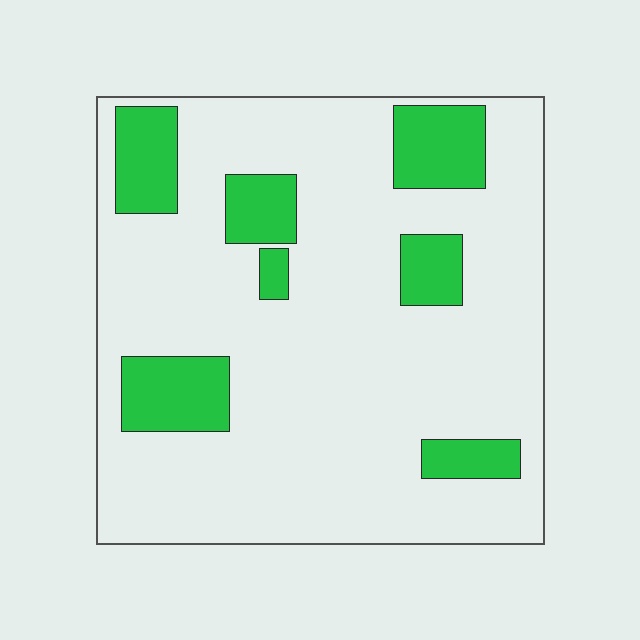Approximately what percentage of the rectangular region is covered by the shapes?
Approximately 20%.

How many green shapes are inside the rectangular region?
7.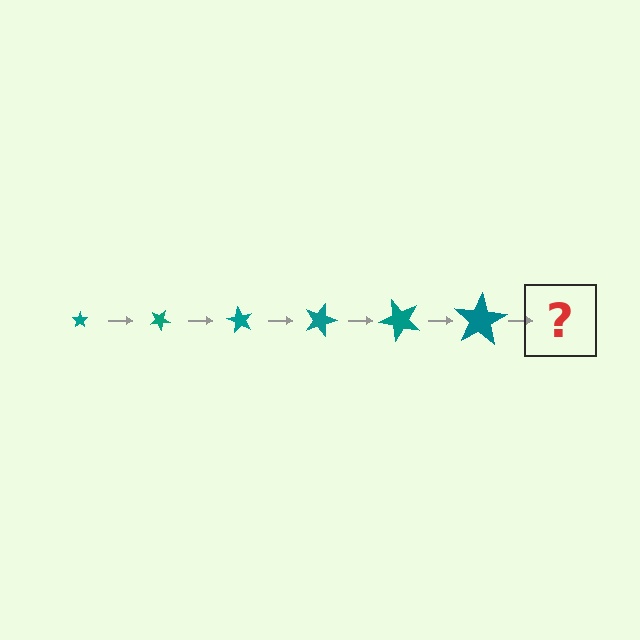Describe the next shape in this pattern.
It should be a star, larger than the previous one and rotated 180 degrees from the start.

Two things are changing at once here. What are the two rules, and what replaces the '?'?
The two rules are that the star grows larger each step and it rotates 30 degrees each step. The '?' should be a star, larger than the previous one and rotated 180 degrees from the start.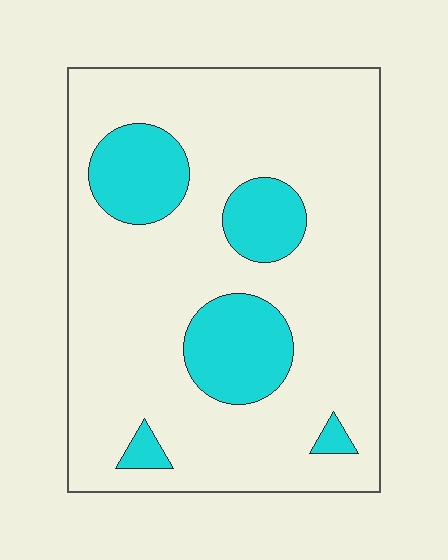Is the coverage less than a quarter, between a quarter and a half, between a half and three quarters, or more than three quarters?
Less than a quarter.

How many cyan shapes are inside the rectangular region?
5.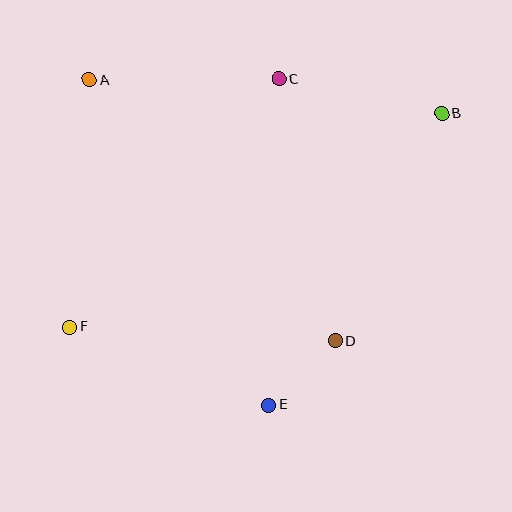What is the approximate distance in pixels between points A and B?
The distance between A and B is approximately 354 pixels.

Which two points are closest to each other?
Points D and E are closest to each other.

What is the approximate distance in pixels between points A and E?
The distance between A and E is approximately 371 pixels.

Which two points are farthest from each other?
Points B and F are farthest from each other.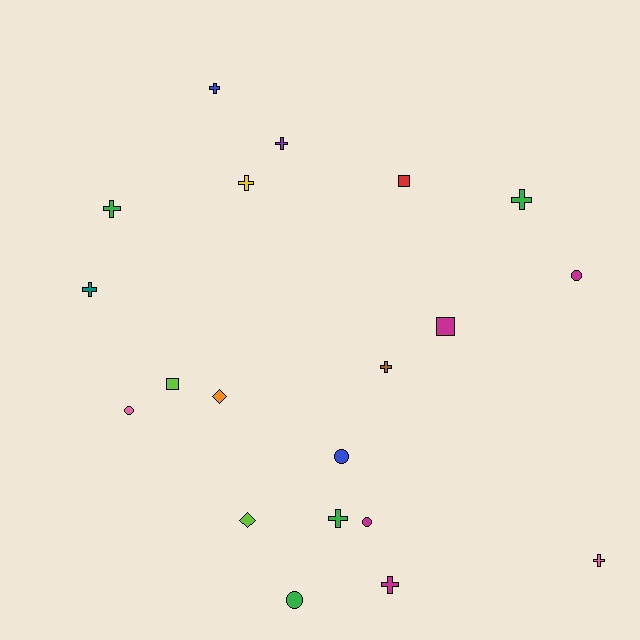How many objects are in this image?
There are 20 objects.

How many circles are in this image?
There are 5 circles.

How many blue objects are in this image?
There are 2 blue objects.